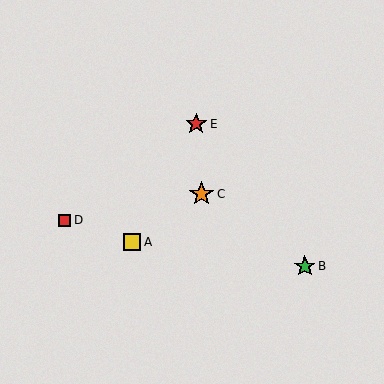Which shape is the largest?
The orange star (labeled C) is the largest.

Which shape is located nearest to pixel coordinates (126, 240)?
The yellow square (labeled A) at (132, 242) is nearest to that location.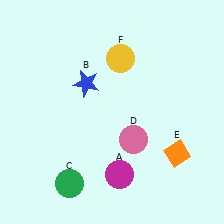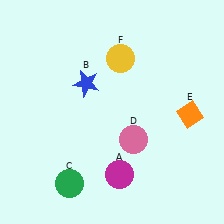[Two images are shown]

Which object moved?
The orange diamond (E) moved up.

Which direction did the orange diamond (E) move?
The orange diamond (E) moved up.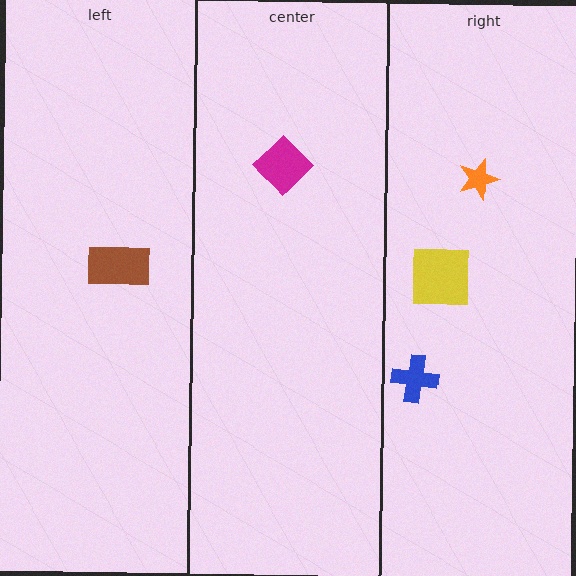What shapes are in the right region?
The yellow square, the blue cross, the orange star.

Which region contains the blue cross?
The right region.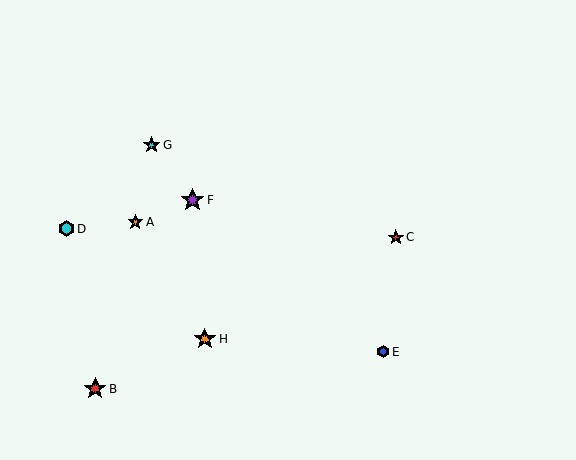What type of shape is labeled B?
Shape B is a red star.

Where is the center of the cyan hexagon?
The center of the cyan hexagon is at (66, 229).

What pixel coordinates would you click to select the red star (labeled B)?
Click at (95, 389) to select the red star B.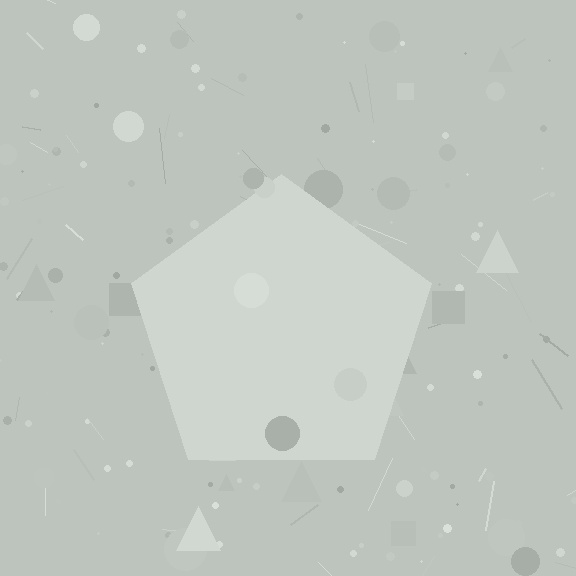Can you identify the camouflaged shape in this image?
The camouflaged shape is a pentagon.